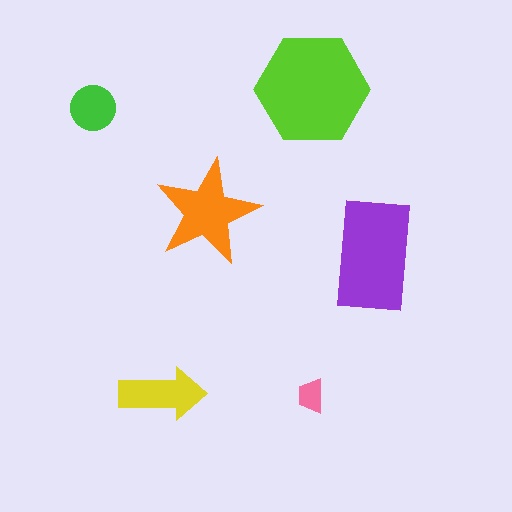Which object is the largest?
The lime hexagon.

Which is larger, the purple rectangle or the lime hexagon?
The lime hexagon.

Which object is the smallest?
The pink trapezoid.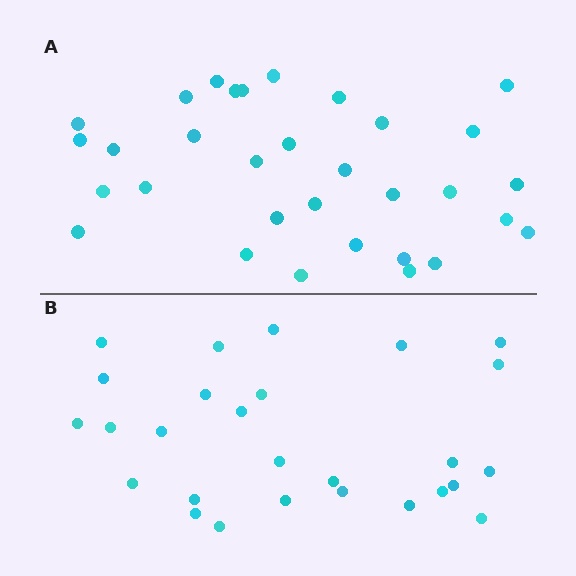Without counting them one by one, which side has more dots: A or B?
Region A (the top region) has more dots.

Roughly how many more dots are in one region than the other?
Region A has about 5 more dots than region B.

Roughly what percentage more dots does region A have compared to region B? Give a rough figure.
About 20% more.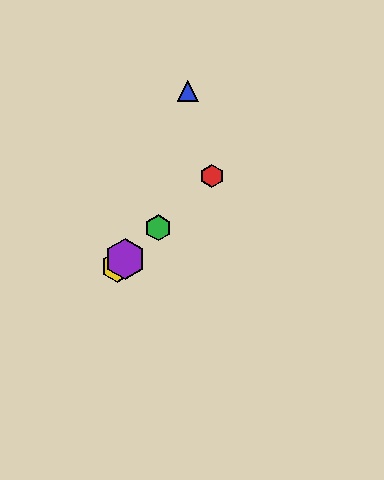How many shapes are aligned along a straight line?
4 shapes (the red hexagon, the green hexagon, the yellow hexagon, the purple hexagon) are aligned along a straight line.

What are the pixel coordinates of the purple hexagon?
The purple hexagon is at (125, 259).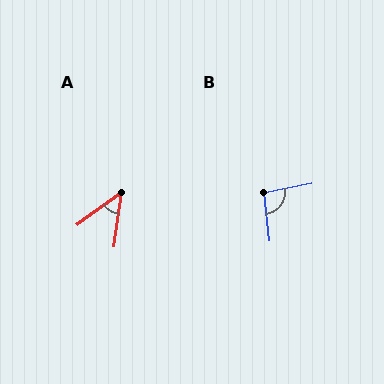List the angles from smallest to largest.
A (47°), B (95°).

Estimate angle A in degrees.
Approximately 47 degrees.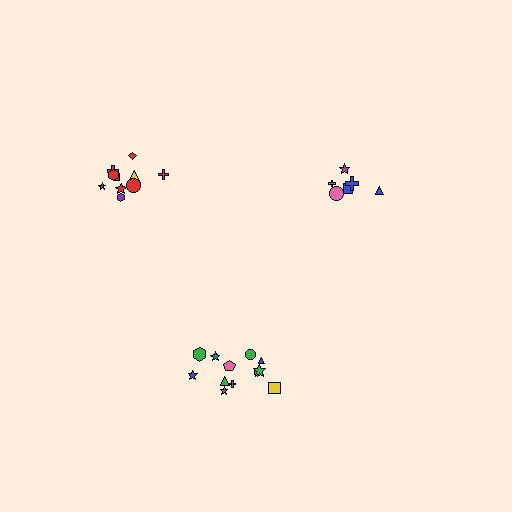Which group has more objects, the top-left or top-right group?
The top-left group.